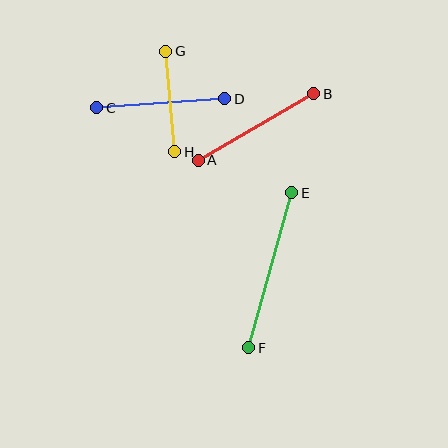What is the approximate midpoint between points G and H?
The midpoint is at approximately (170, 101) pixels.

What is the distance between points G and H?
The distance is approximately 101 pixels.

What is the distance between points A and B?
The distance is approximately 133 pixels.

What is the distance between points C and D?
The distance is approximately 128 pixels.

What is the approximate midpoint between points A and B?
The midpoint is at approximately (256, 127) pixels.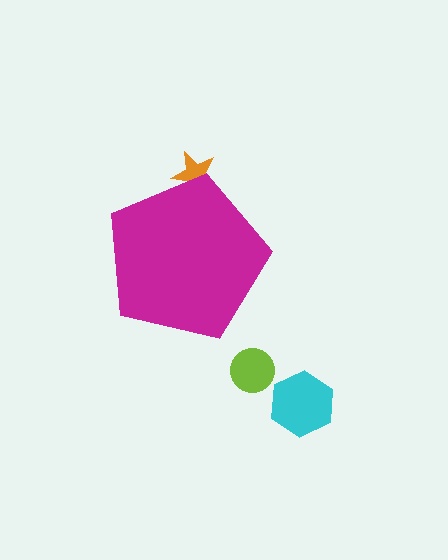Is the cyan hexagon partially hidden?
No, the cyan hexagon is fully visible.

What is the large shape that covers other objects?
A magenta pentagon.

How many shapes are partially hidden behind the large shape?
1 shape is partially hidden.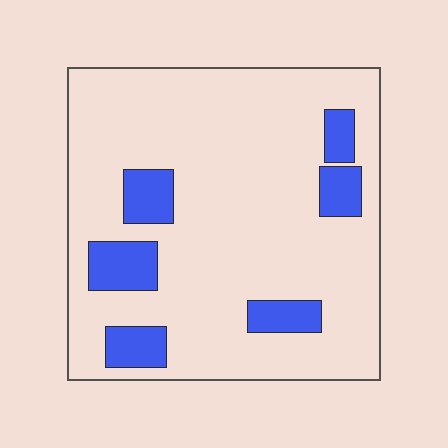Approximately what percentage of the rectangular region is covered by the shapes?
Approximately 15%.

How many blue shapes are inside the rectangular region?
6.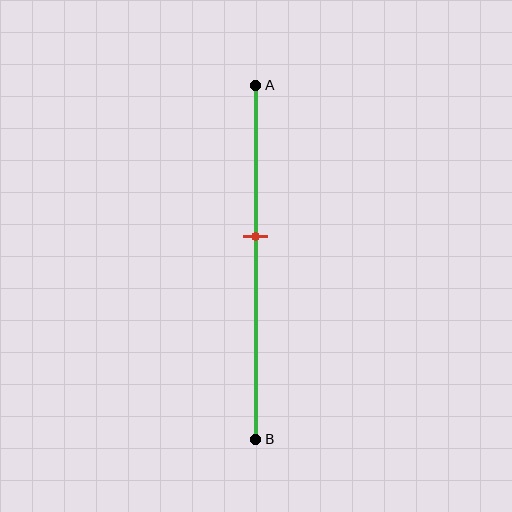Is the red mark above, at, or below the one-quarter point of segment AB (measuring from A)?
The red mark is below the one-quarter point of segment AB.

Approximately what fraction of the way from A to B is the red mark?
The red mark is approximately 45% of the way from A to B.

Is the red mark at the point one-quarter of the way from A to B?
No, the mark is at about 45% from A, not at the 25% one-quarter point.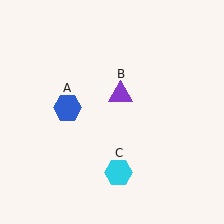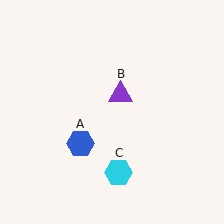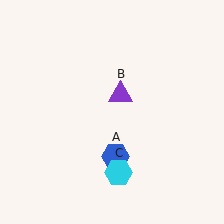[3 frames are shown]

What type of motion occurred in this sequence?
The blue hexagon (object A) rotated counterclockwise around the center of the scene.